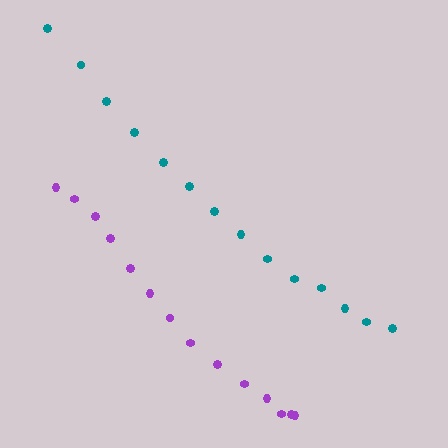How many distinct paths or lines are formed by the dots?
There are 2 distinct paths.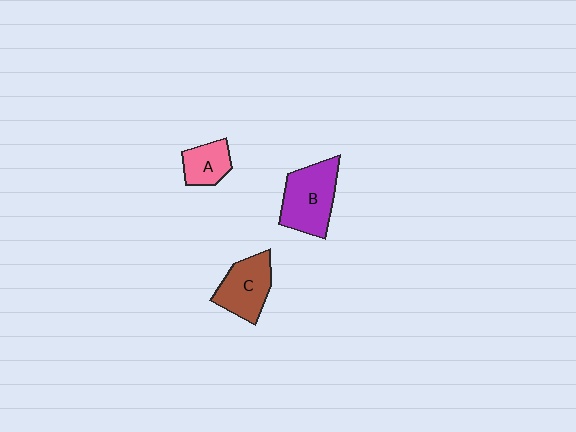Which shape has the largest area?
Shape B (purple).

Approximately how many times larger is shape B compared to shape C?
Approximately 1.2 times.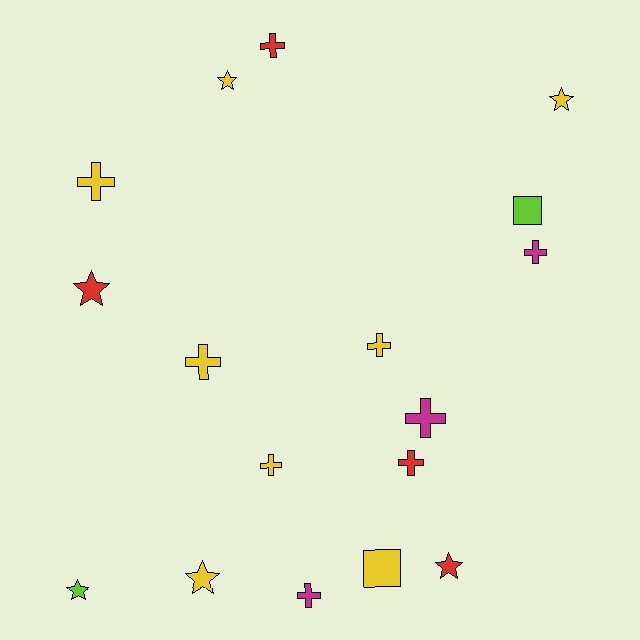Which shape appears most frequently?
Cross, with 9 objects.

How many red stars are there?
There are 2 red stars.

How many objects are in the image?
There are 17 objects.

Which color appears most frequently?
Yellow, with 8 objects.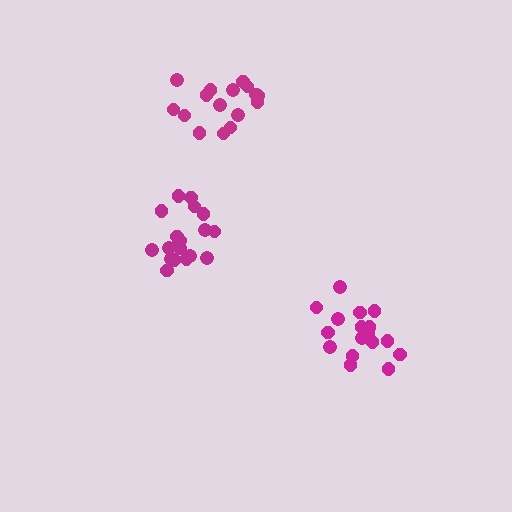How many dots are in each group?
Group 1: 17 dots, Group 2: 19 dots, Group 3: 17 dots (53 total).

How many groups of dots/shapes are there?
There are 3 groups.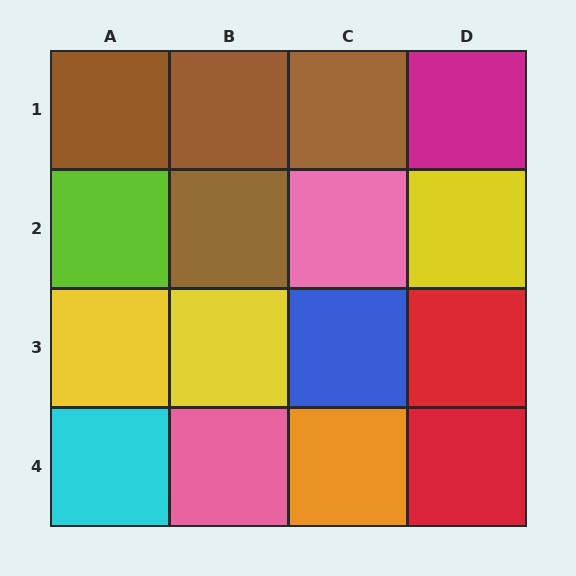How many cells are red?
2 cells are red.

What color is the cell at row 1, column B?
Brown.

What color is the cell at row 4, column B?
Pink.